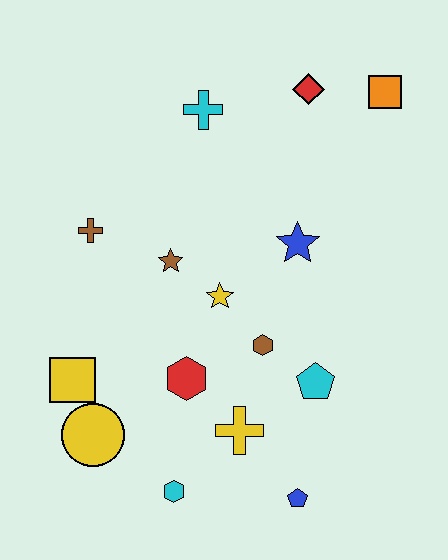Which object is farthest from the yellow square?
The orange square is farthest from the yellow square.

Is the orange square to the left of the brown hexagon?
No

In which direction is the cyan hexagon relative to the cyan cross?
The cyan hexagon is below the cyan cross.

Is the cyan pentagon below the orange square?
Yes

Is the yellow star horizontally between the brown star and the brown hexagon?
Yes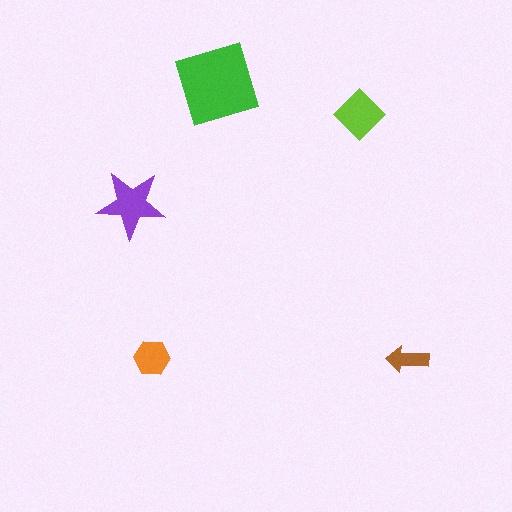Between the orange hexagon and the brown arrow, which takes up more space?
The orange hexagon.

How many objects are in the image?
There are 5 objects in the image.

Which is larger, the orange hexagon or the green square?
The green square.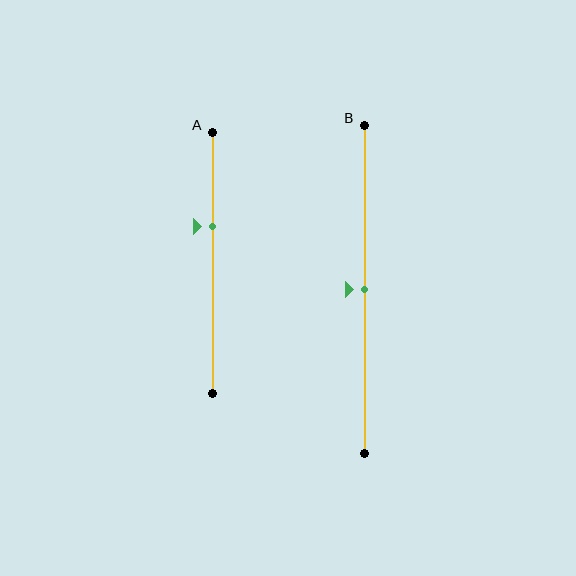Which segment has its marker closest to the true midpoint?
Segment B has its marker closest to the true midpoint.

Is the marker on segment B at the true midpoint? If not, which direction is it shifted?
Yes, the marker on segment B is at the true midpoint.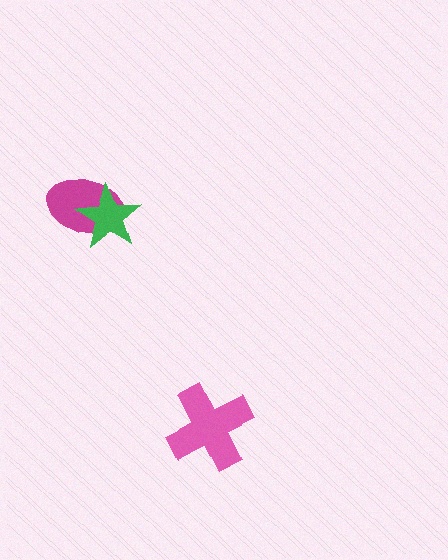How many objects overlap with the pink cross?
0 objects overlap with the pink cross.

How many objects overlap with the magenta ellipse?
1 object overlaps with the magenta ellipse.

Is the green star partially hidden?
No, no other shape covers it.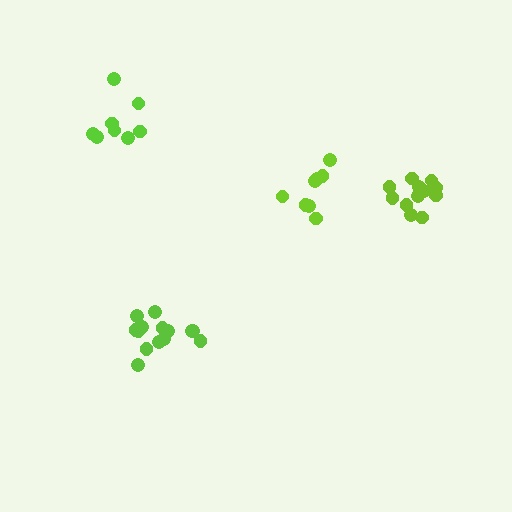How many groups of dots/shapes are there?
There are 4 groups.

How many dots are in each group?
Group 1: 8 dots, Group 2: 8 dots, Group 3: 14 dots, Group 4: 13 dots (43 total).